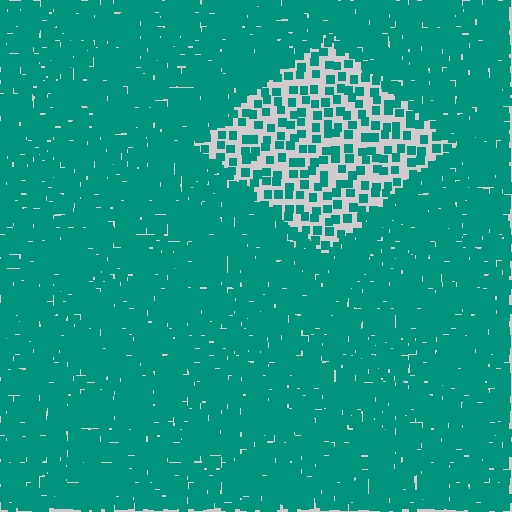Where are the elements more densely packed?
The elements are more densely packed outside the diamond boundary.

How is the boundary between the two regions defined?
The boundary is defined by a change in element density (approximately 3.1x ratio). All elements are the same color, size, and shape.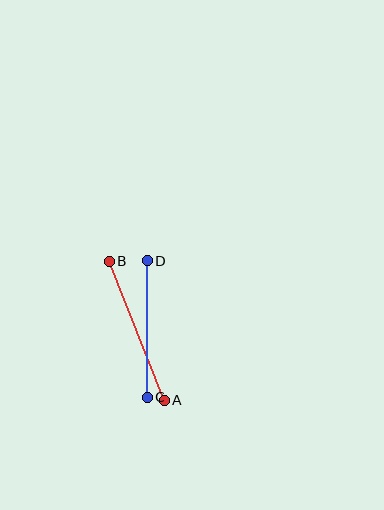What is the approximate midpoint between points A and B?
The midpoint is at approximately (137, 331) pixels.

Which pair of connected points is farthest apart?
Points A and B are farthest apart.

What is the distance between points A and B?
The distance is approximately 149 pixels.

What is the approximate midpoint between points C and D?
The midpoint is at approximately (147, 329) pixels.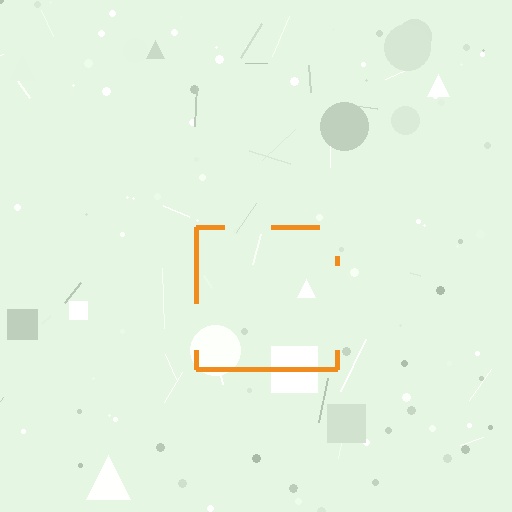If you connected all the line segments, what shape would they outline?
They would outline a square.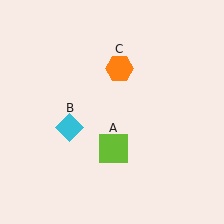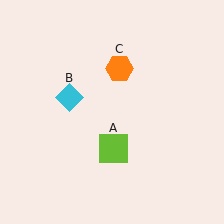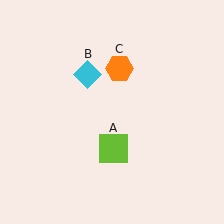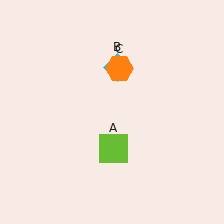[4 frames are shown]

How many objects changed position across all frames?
1 object changed position: cyan diamond (object B).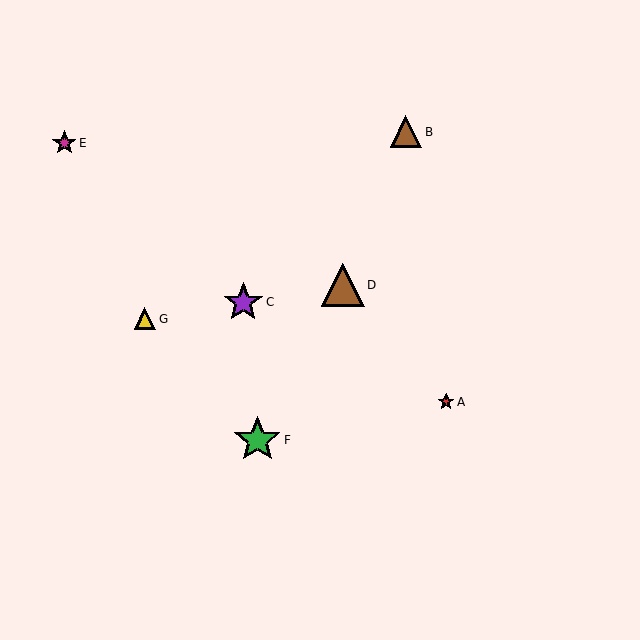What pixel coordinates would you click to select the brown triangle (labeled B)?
Click at (406, 132) to select the brown triangle B.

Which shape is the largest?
The green star (labeled F) is the largest.